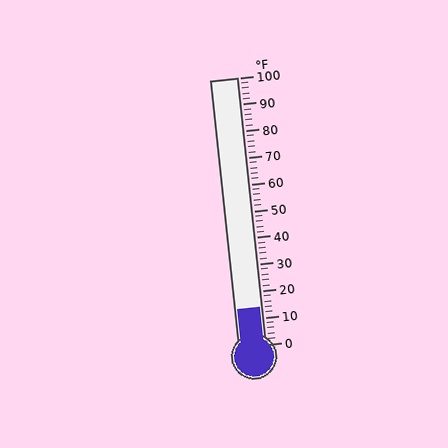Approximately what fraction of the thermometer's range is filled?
The thermometer is filled to approximately 15% of its range.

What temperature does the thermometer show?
The thermometer shows approximately 14°F.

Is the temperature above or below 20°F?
The temperature is below 20°F.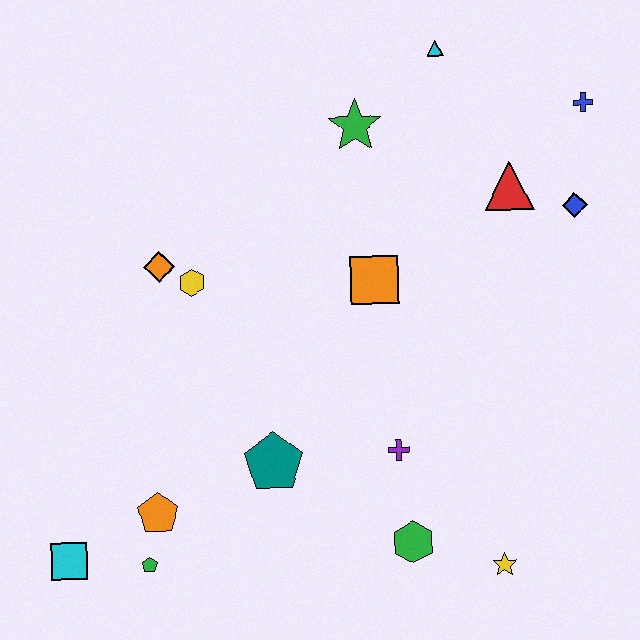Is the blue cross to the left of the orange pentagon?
No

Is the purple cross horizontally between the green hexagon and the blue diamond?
No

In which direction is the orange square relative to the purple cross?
The orange square is above the purple cross.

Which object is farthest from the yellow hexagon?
The blue cross is farthest from the yellow hexagon.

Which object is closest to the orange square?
The green star is closest to the orange square.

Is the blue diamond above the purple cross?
Yes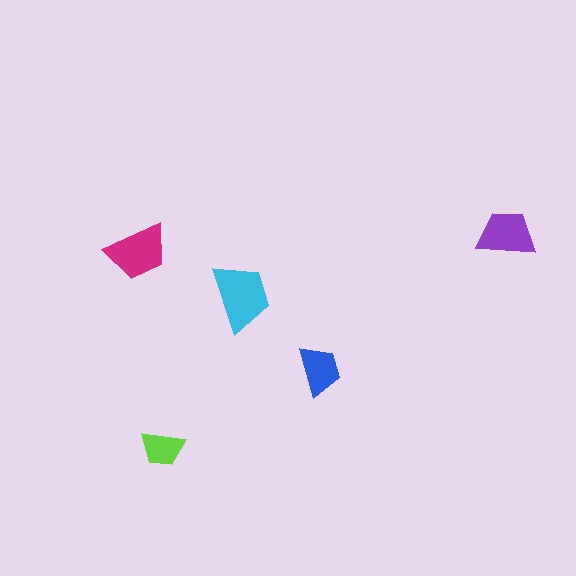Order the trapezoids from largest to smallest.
the cyan one, the magenta one, the purple one, the blue one, the lime one.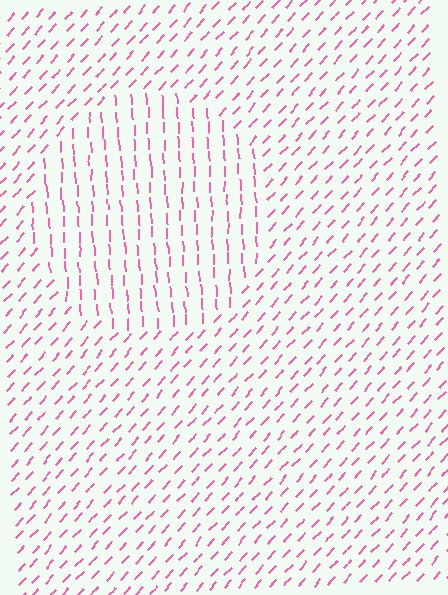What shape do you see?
I see a circle.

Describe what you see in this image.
The image is filled with small pink line segments. A circle region in the image has lines oriented differently from the surrounding lines, creating a visible texture boundary.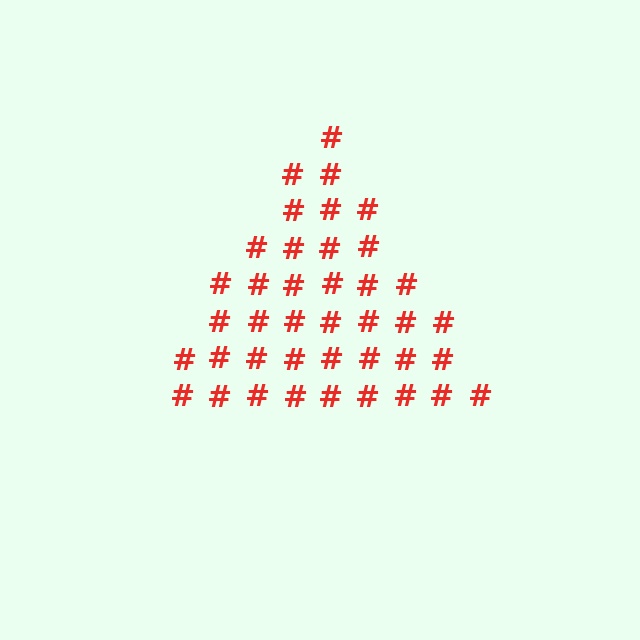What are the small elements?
The small elements are hash symbols.